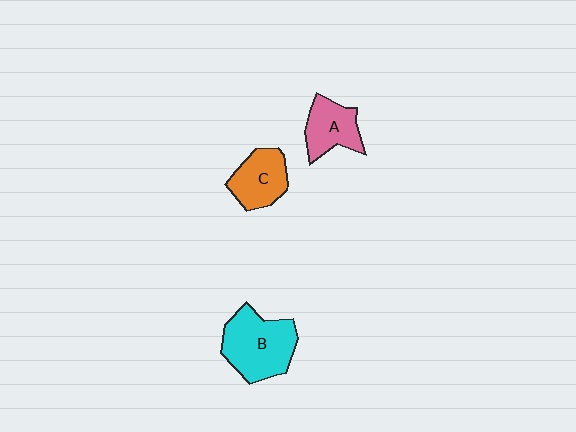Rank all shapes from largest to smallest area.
From largest to smallest: B (cyan), C (orange), A (pink).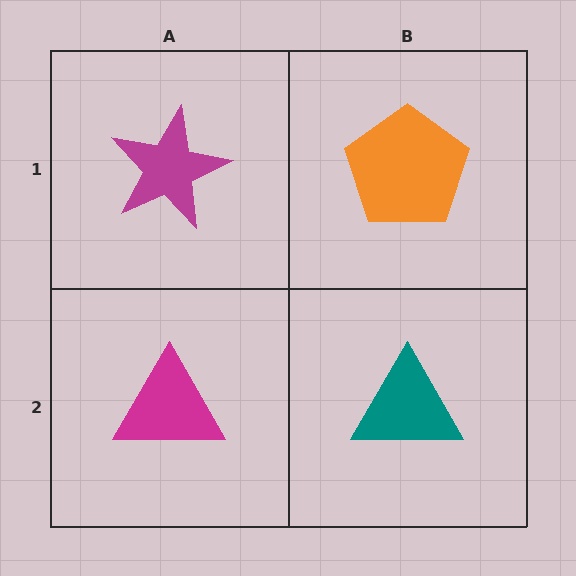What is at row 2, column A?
A magenta triangle.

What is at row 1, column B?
An orange pentagon.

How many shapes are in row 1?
2 shapes.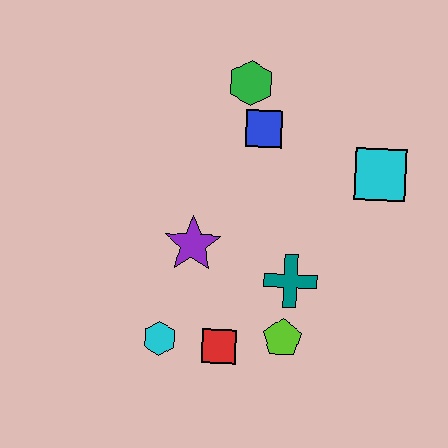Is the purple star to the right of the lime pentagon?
No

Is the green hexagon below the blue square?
No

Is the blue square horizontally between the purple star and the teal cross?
Yes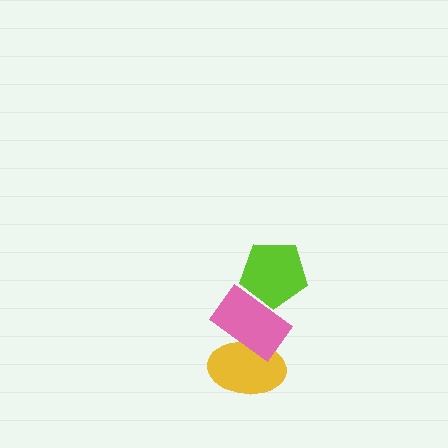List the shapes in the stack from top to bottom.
From top to bottom: the lime pentagon, the pink rectangle, the yellow ellipse.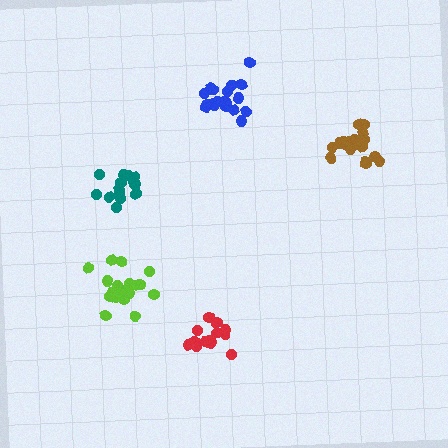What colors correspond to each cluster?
The clusters are colored: red, teal, blue, brown, lime.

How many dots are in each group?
Group 1: 14 dots, Group 2: 15 dots, Group 3: 20 dots, Group 4: 18 dots, Group 5: 20 dots (87 total).